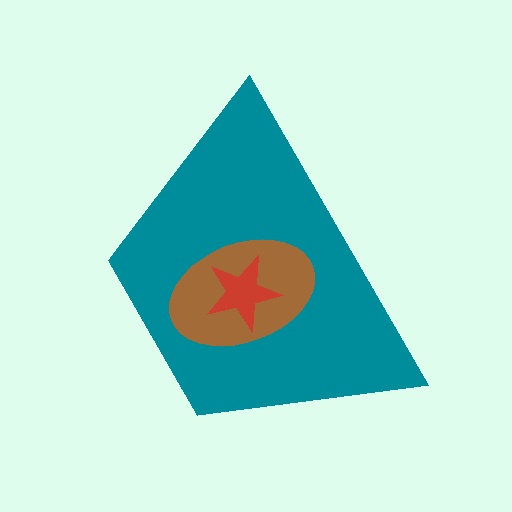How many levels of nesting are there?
3.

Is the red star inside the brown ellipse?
Yes.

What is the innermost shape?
The red star.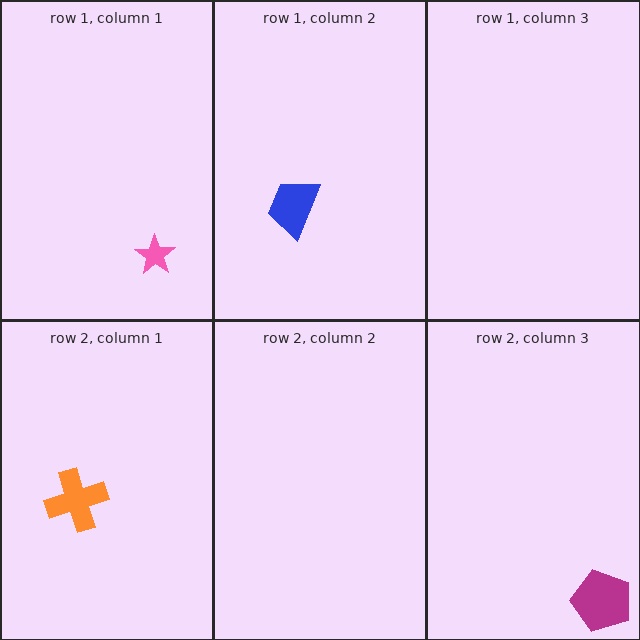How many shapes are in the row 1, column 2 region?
1.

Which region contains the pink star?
The row 1, column 1 region.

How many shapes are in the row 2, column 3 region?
1.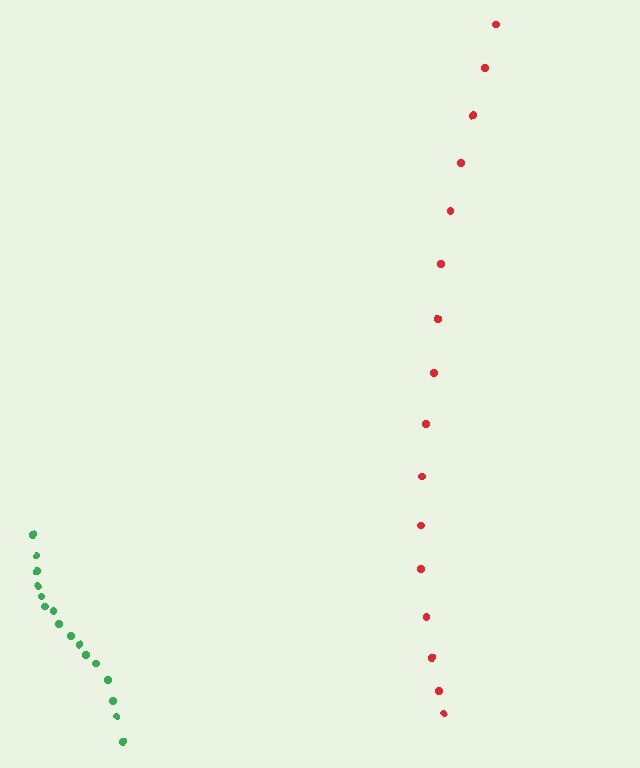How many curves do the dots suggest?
There are 2 distinct paths.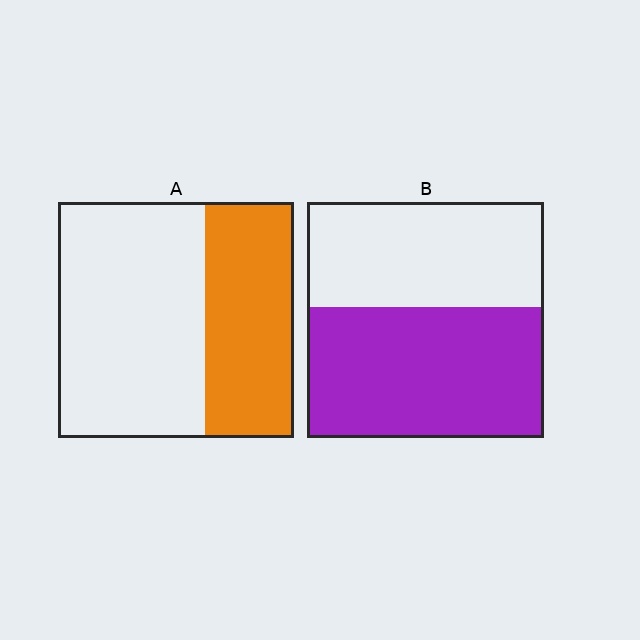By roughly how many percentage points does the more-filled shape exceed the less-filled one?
By roughly 20 percentage points (B over A).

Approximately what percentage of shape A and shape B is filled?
A is approximately 40% and B is approximately 55%.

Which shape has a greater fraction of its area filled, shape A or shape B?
Shape B.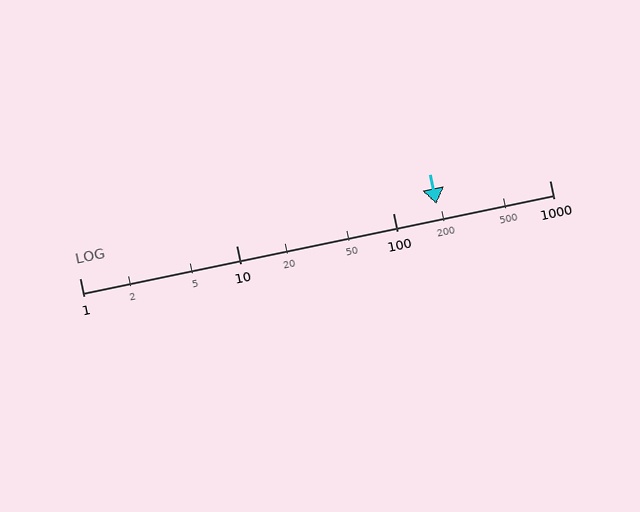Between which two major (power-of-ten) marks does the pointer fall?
The pointer is between 100 and 1000.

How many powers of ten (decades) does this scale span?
The scale spans 3 decades, from 1 to 1000.